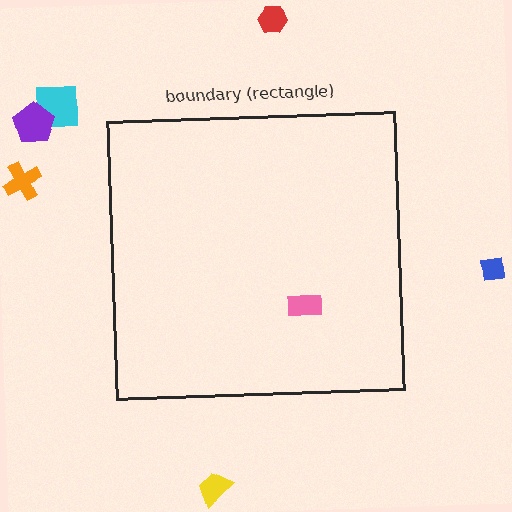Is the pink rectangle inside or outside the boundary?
Inside.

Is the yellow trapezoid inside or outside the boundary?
Outside.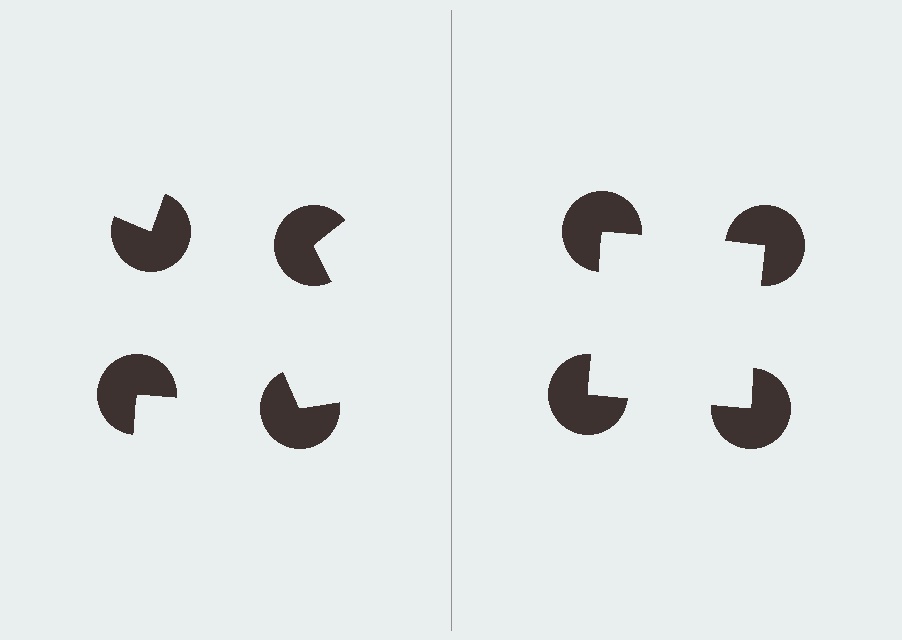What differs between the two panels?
The pac-man discs are positioned identically on both sides; only the wedge orientations differ. On the right they align to a square; on the left they are misaligned.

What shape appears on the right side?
An illusory square.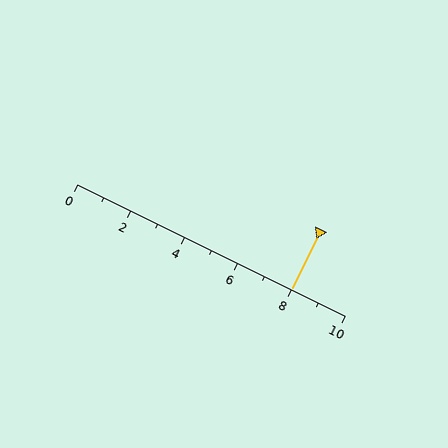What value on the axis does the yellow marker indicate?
The marker indicates approximately 8.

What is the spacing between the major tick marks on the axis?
The major ticks are spaced 2 apart.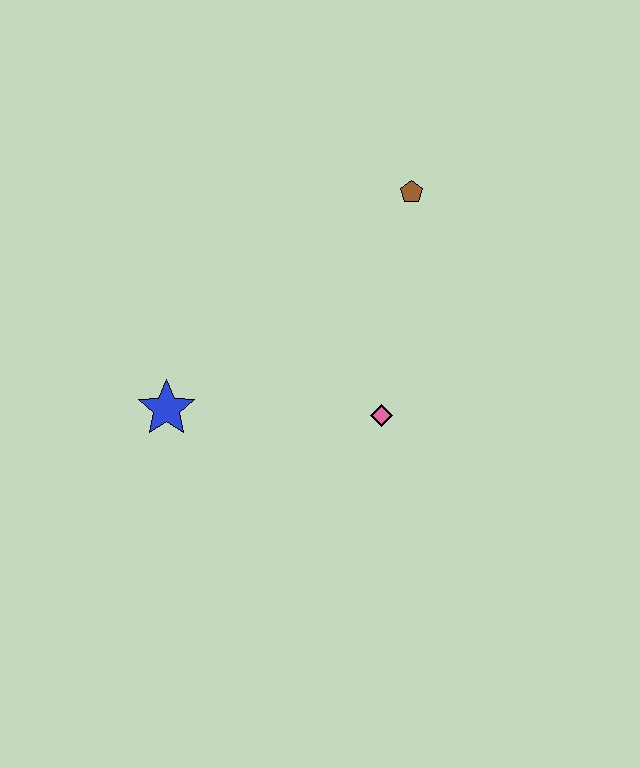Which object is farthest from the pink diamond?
The brown pentagon is farthest from the pink diamond.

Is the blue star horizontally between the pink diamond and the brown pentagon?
No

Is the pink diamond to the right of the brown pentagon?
No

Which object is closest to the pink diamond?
The blue star is closest to the pink diamond.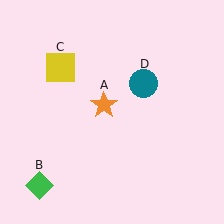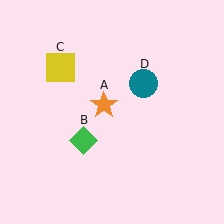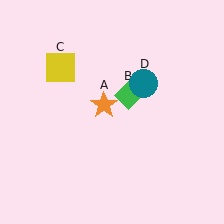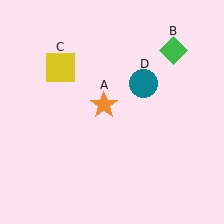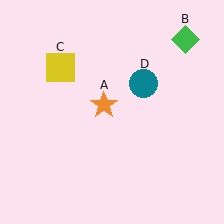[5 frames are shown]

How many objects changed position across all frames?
1 object changed position: green diamond (object B).